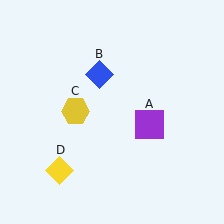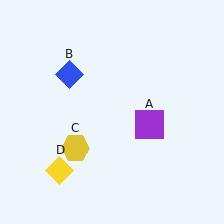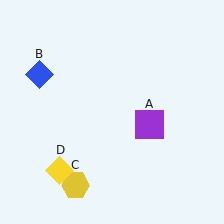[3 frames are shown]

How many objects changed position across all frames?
2 objects changed position: blue diamond (object B), yellow hexagon (object C).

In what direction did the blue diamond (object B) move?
The blue diamond (object B) moved left.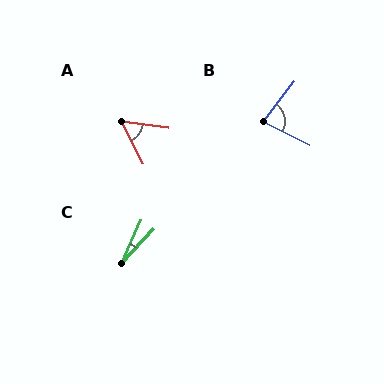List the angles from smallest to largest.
C (19°), A (55°), B (79°).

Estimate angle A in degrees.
Approximately 55 degrees.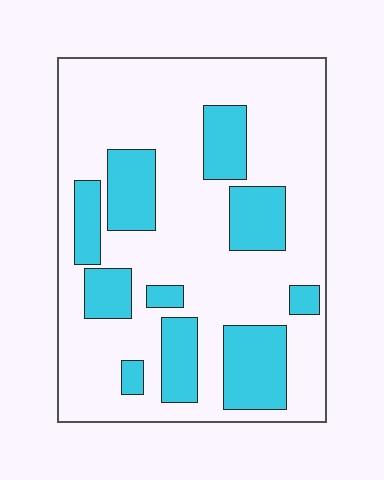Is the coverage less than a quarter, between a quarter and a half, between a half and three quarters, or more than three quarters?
Between a quarter and a half.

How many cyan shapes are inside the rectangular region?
10.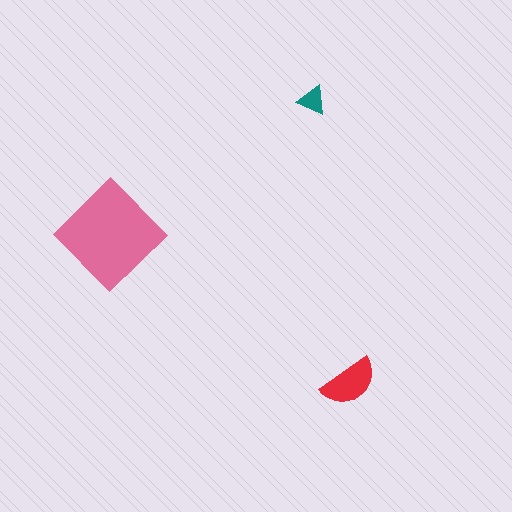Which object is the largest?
The pink diamond.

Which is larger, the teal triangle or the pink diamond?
The pink diamond.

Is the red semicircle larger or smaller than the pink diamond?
Smaller.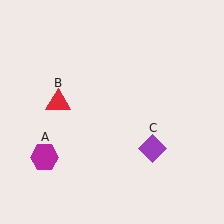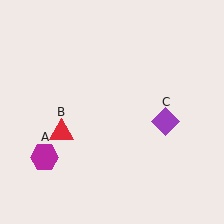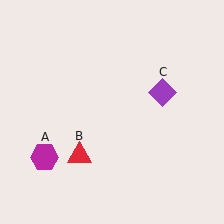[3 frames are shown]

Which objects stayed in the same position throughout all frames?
Magenta hexagon (object A) remained stationary.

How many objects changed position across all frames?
2 objects changed position: red triangle (object B), purple diamond (object C).